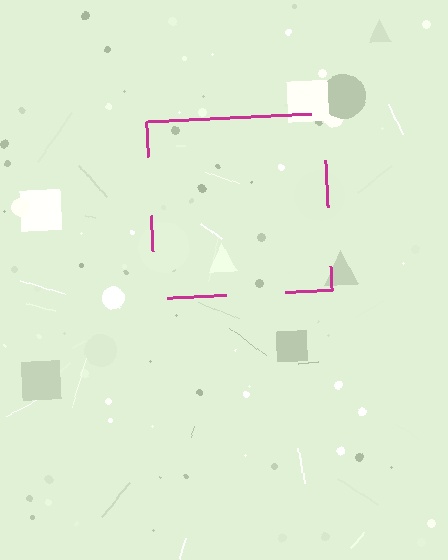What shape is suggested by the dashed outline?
The dashed outline suggests a square.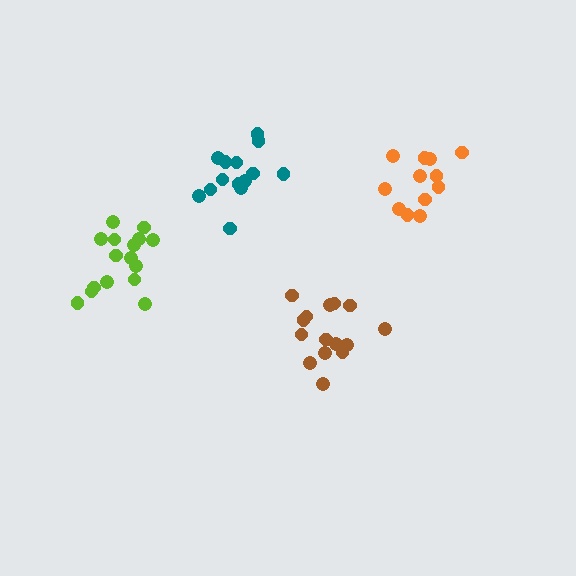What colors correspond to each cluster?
The clusters are colored: lime, brown, teal, orange.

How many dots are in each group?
Group 1: 16 dots, Group 2: 15 dots, Group 3: 14 dots, Group 4: 12 dots (57 total).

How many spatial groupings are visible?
There are 4 spatial groupings.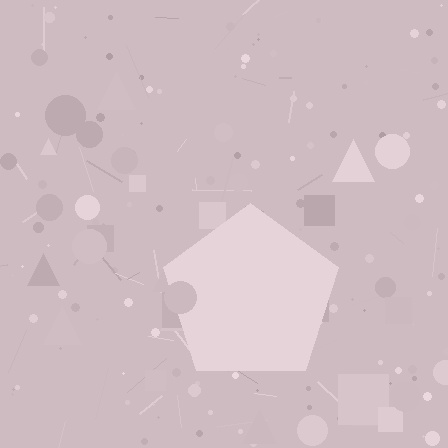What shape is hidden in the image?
A pentagon is hidden in the image.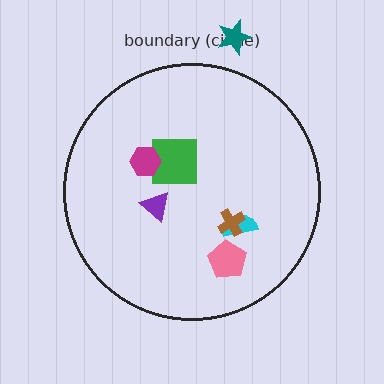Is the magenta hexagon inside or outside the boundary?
Inside.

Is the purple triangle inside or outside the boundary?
Inside.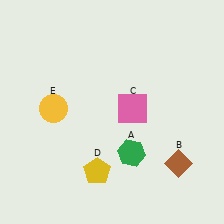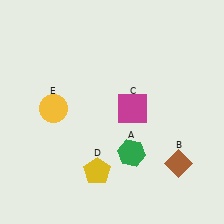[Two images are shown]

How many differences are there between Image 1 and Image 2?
There is 1 difference between the two images.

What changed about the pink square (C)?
In Image 1, C is pink. In Image 2, it changed to magenta.